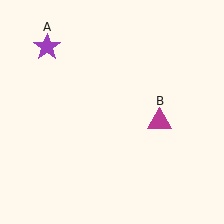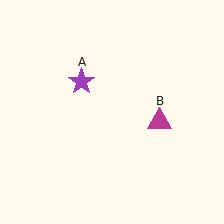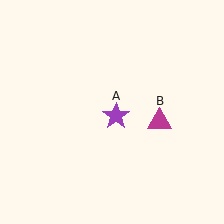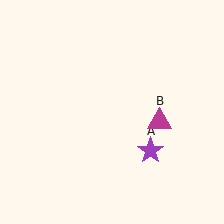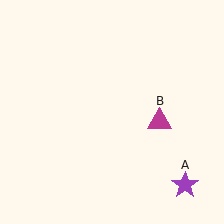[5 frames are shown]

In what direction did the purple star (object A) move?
The purple star (object A) moved down and to the right.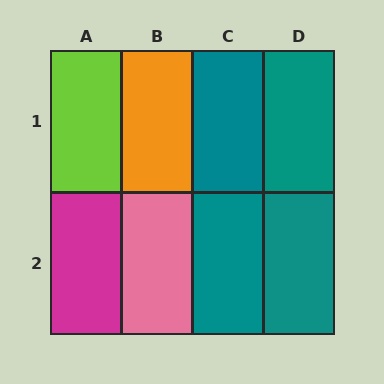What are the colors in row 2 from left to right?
Magenta, pink, teal, teal.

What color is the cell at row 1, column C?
Teal.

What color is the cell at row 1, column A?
Lime.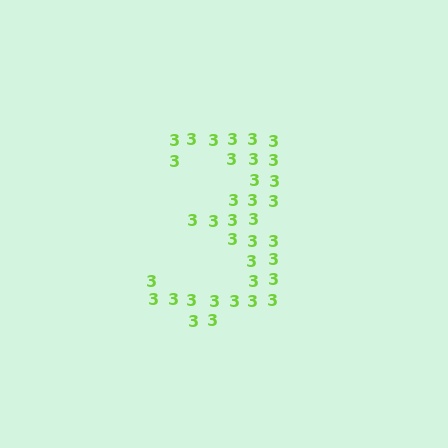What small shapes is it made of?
It is made of small digit 3's.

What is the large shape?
The large shape is the digit 3.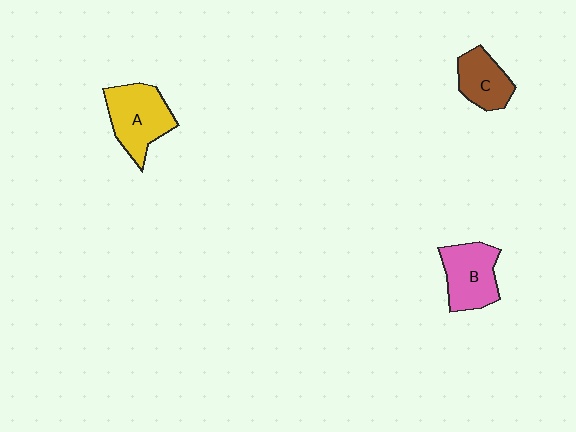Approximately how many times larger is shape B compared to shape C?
Approximately 1.3 times.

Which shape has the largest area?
Shape A (yellow).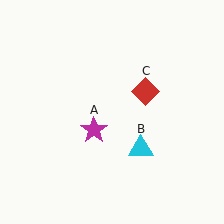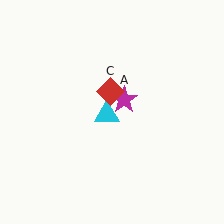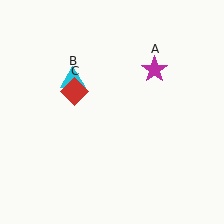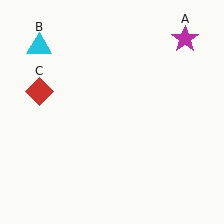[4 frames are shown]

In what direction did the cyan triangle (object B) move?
The cyan triangle (object B) moved up and to the left.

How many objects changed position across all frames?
3 objects changed position: magenta star (object A), cyan triangle (object B), red diamond (object C).